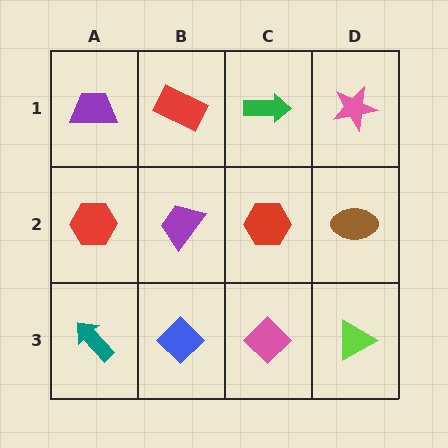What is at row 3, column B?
A blue diamond.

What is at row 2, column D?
A brown ellipse.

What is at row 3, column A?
A teal arrow.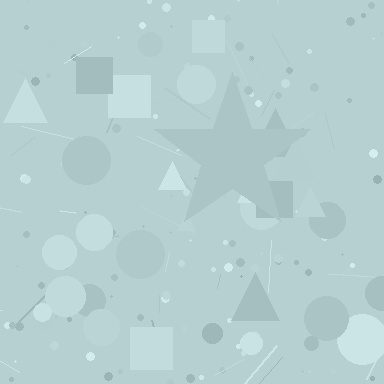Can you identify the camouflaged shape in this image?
The camouflaged shape is a star.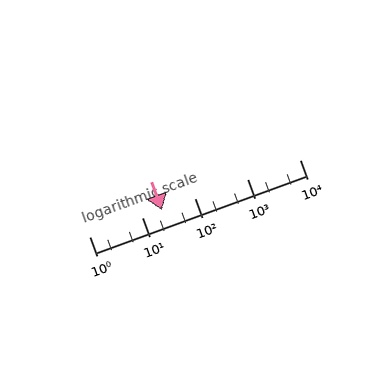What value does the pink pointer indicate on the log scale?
The pointer indicates approximately 24.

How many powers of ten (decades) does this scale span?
The scale spans 4 decades, from 1 to 10000.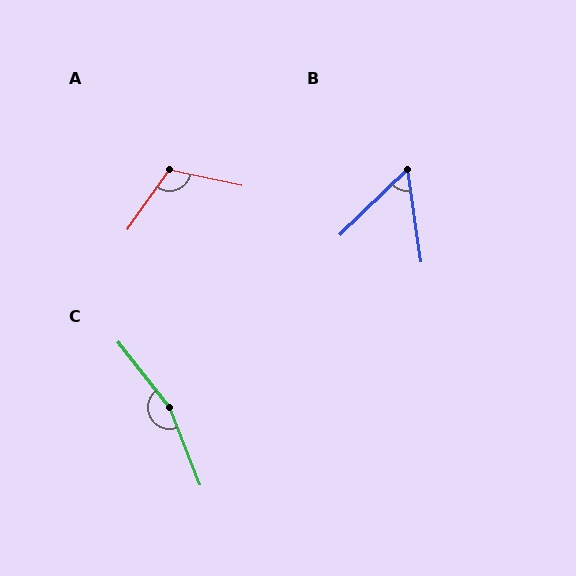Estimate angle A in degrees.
Approximately 113 degrees.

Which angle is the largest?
C, at approximately 163 degrees.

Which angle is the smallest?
B, at approximately 54 degrees.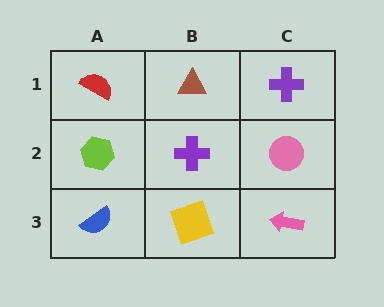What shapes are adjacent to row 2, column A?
A red semicircle (row 1, column A), a blue semicircle (row 3, column A), a purple cross (row 2, column B).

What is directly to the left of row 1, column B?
A red semicircle.